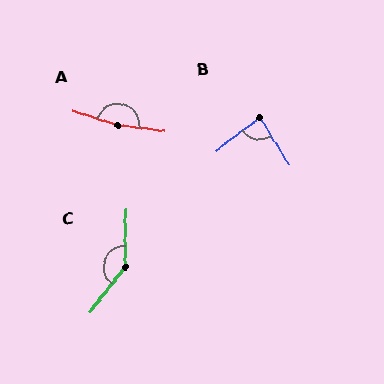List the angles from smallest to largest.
B (85°), C (143°), A (169°).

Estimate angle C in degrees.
Approximately 143 degrees.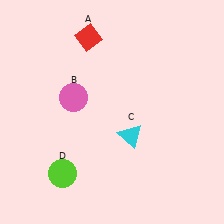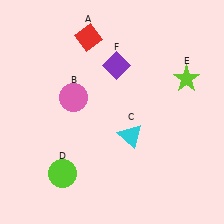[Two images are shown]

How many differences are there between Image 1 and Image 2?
There are 2 differences between the two images.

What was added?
A lime star (E), a purple diamond (F) were added in Image 2.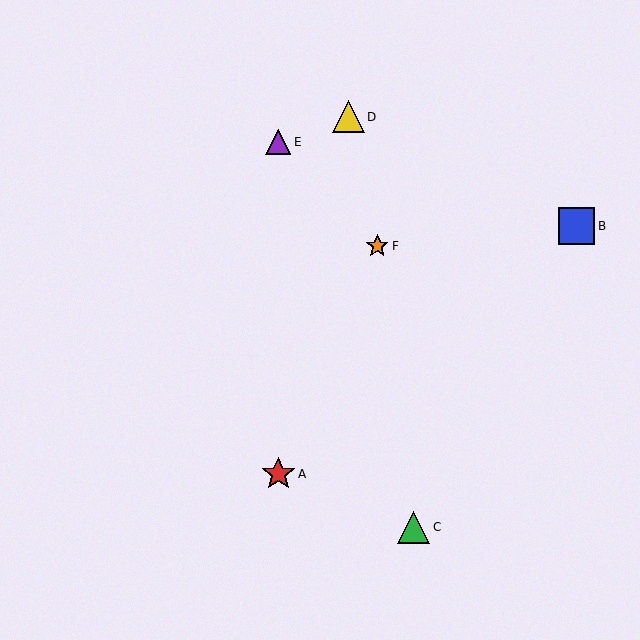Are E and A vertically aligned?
Yes, both are at x≈278.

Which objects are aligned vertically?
Objects A, E are aligned vertically.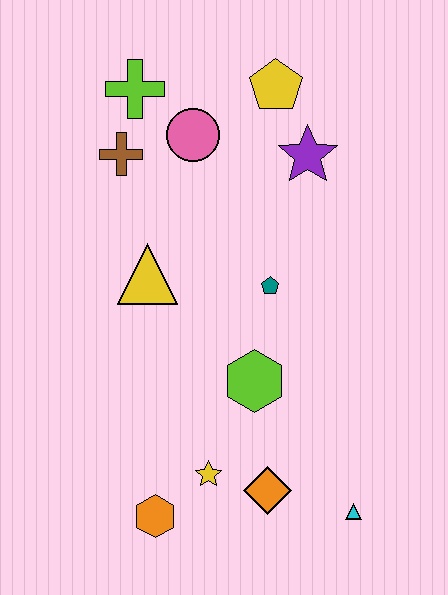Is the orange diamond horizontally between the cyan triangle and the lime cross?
Yes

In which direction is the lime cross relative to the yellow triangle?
The lime cross is above the yellow triangle.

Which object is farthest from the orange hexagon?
The yellow pentagon is farthest from the orange hexagon.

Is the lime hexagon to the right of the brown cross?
Yes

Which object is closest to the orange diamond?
The yellow star is closest to the orange diamond.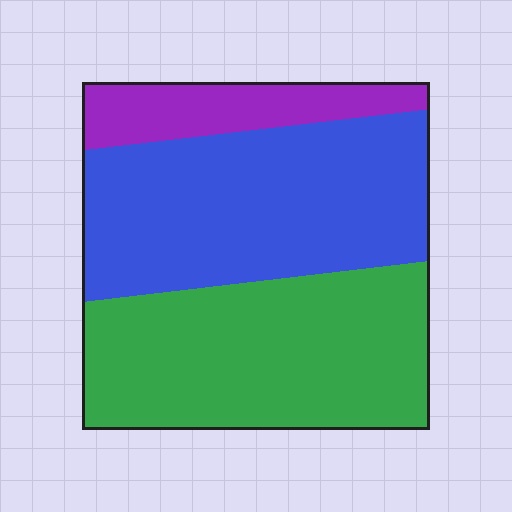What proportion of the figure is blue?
Blue takes up between a quarter and a half of the figure.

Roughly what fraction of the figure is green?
Green covers 43% of the figure.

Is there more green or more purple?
Green.